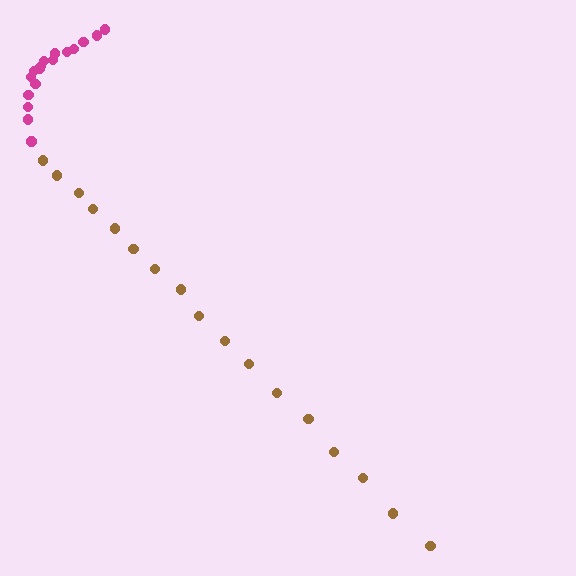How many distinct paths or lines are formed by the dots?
There are 2 distinct paths.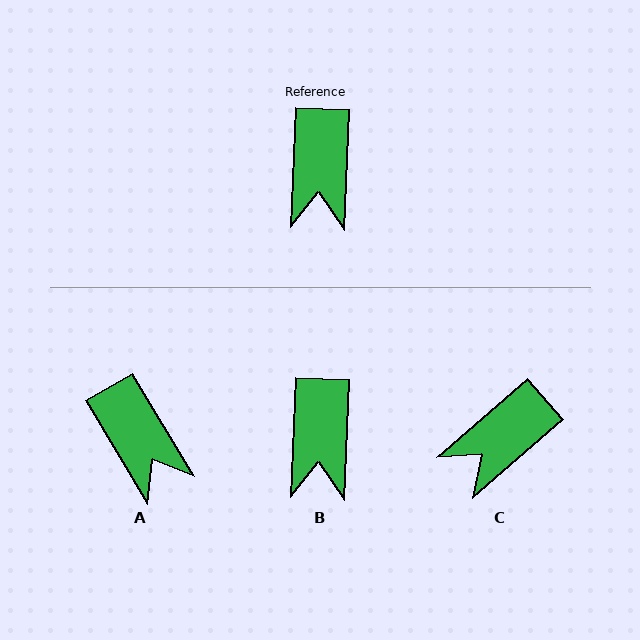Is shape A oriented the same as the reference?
No, it is off by about 33 degrees.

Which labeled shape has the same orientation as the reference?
B.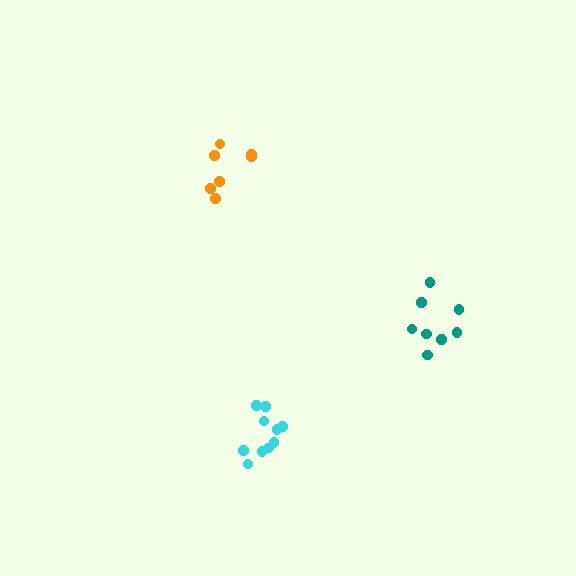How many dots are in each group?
Group 1: 7 dots, Group 2: 8 dots, Group 3: 10 dots (25 total).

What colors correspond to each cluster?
The clusters are colored: orange, teal, cyan.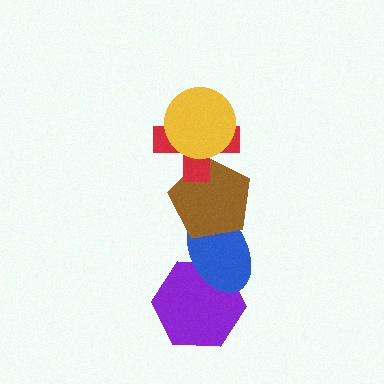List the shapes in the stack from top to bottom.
From top to bottom: the yellow circle, the red cross, the brown pentagon, the blue ellipse, the purple hexagon.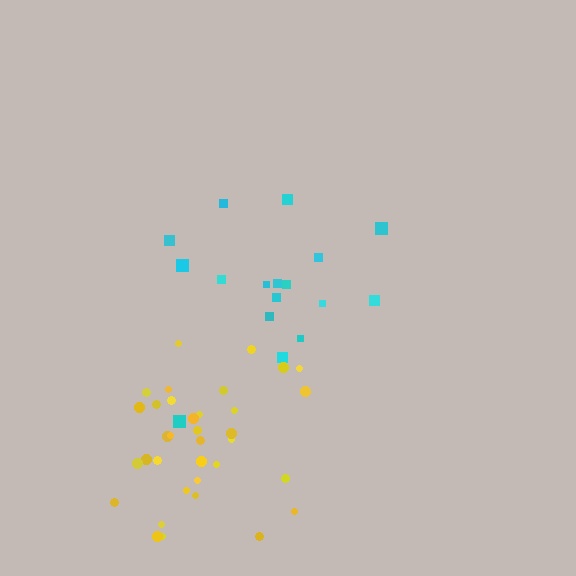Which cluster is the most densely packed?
Yellow.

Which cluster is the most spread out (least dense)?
Cyan.